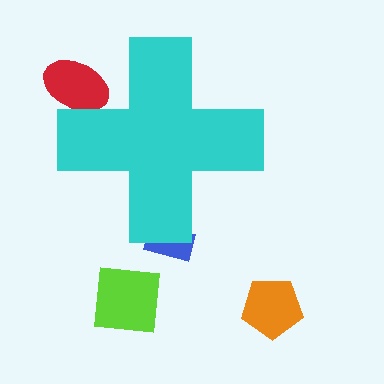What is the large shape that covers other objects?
A cyan cross.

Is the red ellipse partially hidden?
Yes, the red ellipse is partially hidden behind the cyan cross.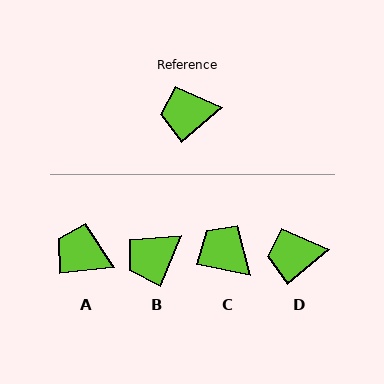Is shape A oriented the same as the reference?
No, it is off by about 34 degrees.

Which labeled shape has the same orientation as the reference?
D.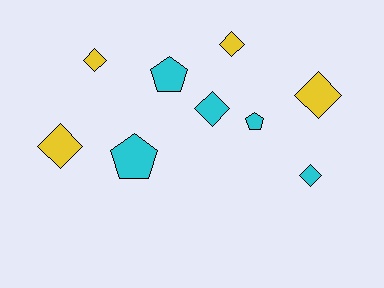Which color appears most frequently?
Cyan, with 5 objects.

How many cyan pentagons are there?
There are 3 cyan pentagons.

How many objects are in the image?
There are 9 objects.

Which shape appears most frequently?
Diamond, with 6 objects.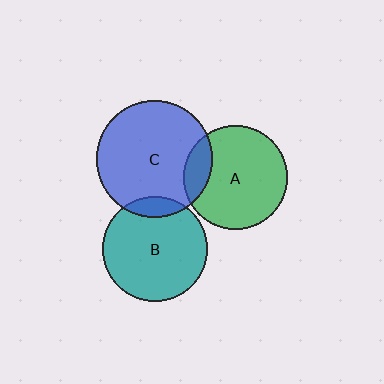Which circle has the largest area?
Circle C (blue).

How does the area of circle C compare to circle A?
Approximately 1.3 times.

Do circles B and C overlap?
Yes.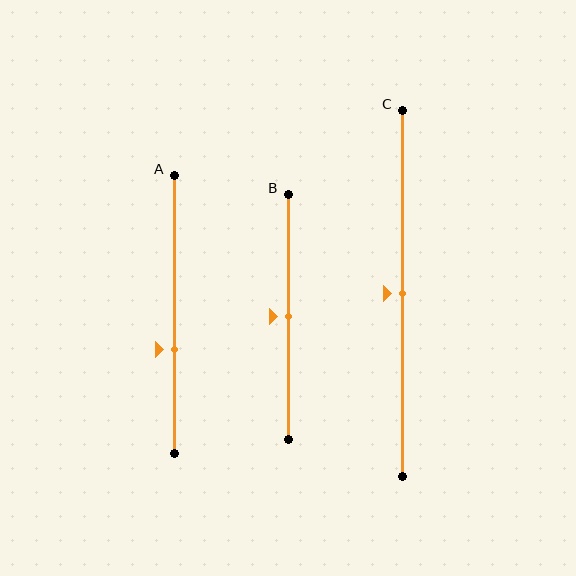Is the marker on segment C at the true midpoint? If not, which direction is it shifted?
Yes, the marker on segment C is at the true midpoint.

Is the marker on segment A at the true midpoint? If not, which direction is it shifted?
No, the marker on segment A is shifted downward by about 13% of the segment length.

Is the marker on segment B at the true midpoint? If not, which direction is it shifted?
Yes, the marker on segment B is at the true midpoint.